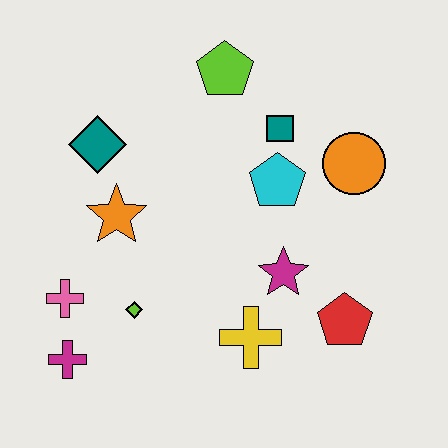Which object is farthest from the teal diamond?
The red pentagon is farthest from the teal diamond.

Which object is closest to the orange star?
The teal diamond is closest to the orange star.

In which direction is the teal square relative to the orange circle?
The teal square is to the left of the orange circle.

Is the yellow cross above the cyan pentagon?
No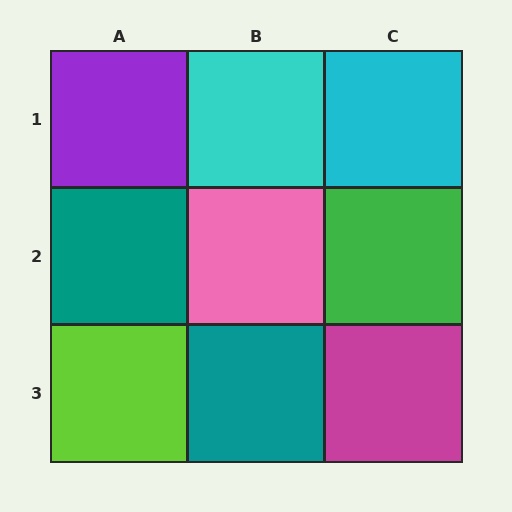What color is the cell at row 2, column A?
Teal.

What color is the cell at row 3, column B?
Teal.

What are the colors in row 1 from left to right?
Purple, cyan, cyan.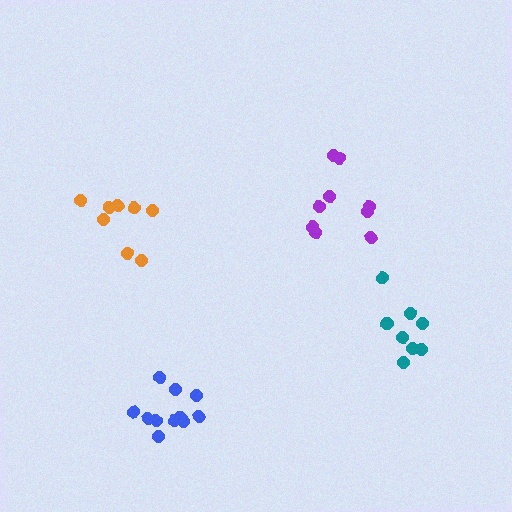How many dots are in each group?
Group 1: 11 dots, Group 2: 8 dots, Group 3: 8 dots, Group 4: 10 dots (37 total).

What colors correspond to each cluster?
The clusters are colored: blue, orange, teal, purple.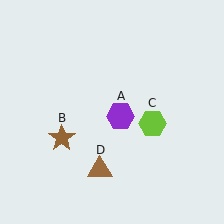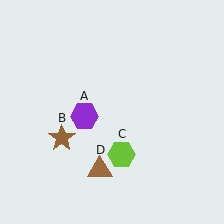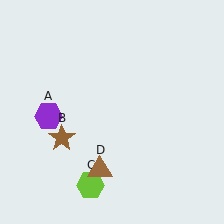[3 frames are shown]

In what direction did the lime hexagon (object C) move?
The lime hexagon (object C) moved down and to the left.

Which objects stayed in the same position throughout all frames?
Brown star (object B) and brown triangle (object D) remained stationary.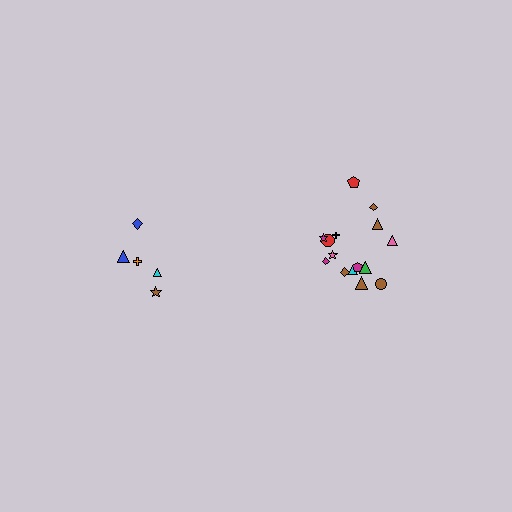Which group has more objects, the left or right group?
The right group.